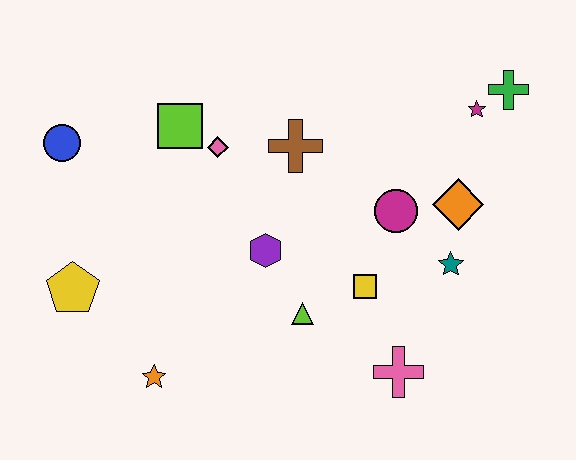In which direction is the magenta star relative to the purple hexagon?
The magenta star is to the right of the purple hexagon.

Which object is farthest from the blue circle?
The green cross is farthest from the blue circle.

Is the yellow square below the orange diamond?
Yes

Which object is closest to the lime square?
The pink diamond is closest to the lime square.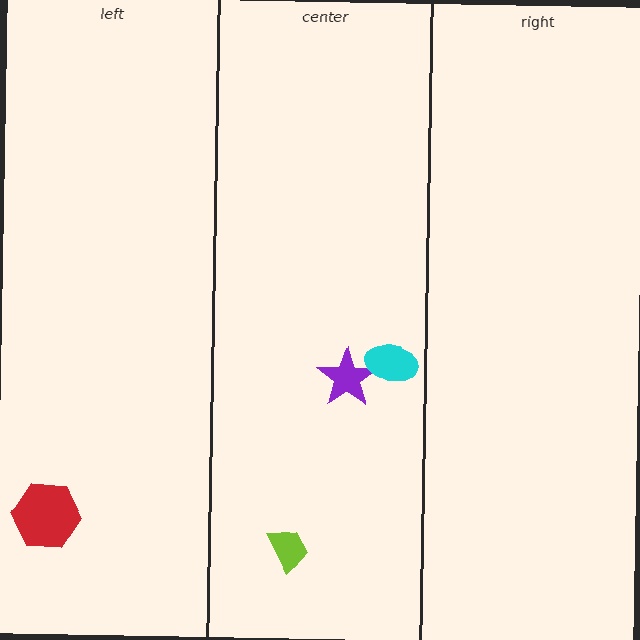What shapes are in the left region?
The red hexagon.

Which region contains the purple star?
The center region.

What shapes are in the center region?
The purple star, the lime trapezoid, the cyan ellipse.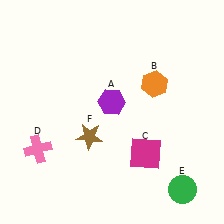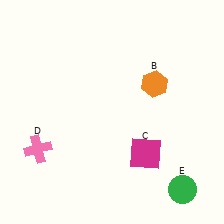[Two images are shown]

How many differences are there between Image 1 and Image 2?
There are 2 differences between the two images.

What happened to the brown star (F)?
The brown star (F) was removed in Image 2. It was in the bottom-left area of Image 1.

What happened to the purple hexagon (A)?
The purple hexagon (A) was removed in Image 2. It was in the top-left area of Image 1.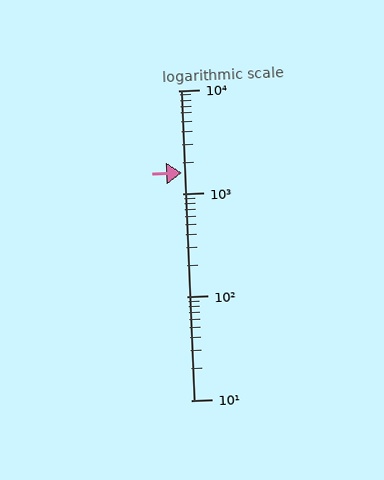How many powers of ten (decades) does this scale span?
The scale spans 3 decades, from 10 to 10000.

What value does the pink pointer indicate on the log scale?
The pointer indicates approximately 1600.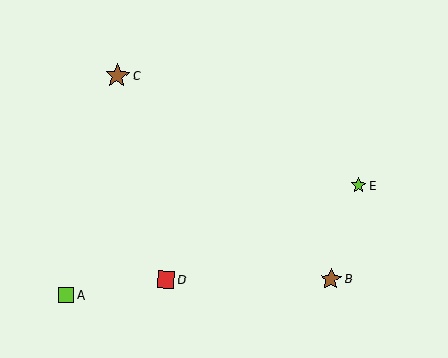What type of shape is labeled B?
Shape B is a brown star.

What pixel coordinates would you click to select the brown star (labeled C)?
Click at (117, 76) to select the brown star C.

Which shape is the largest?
The brown star (labeled C) is the largest.